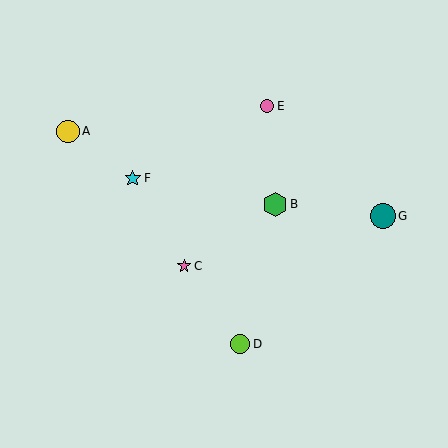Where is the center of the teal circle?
The center of the teal circle is at (383, 216).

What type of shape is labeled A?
Shape A is a yellow circle.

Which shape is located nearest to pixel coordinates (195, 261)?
The pink star (labeled C) at (184, 266) is nearest to that location.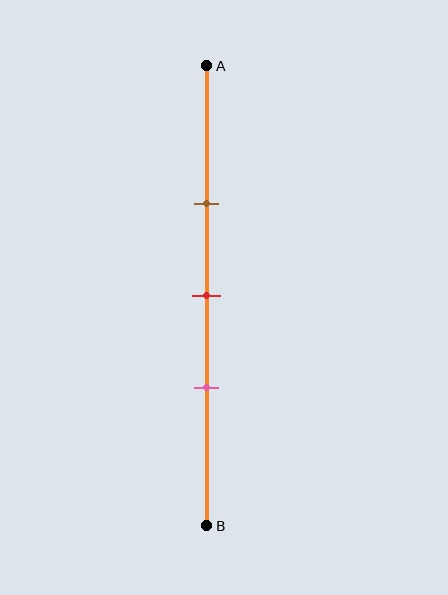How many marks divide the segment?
There are 3 marks dividing the segment.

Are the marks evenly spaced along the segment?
Yes, the marks are approximately evenly spaced.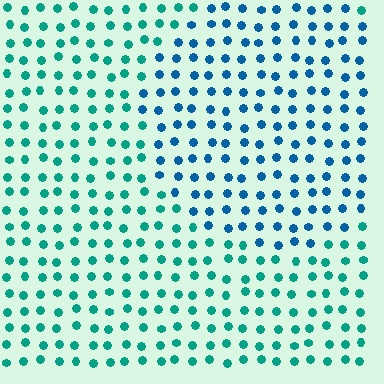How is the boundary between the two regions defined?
The boundary is defined purely by a slight shift in hue (about 36 degrees). Spacing, size, and orientation are identical on both sides.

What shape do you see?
I see a circle.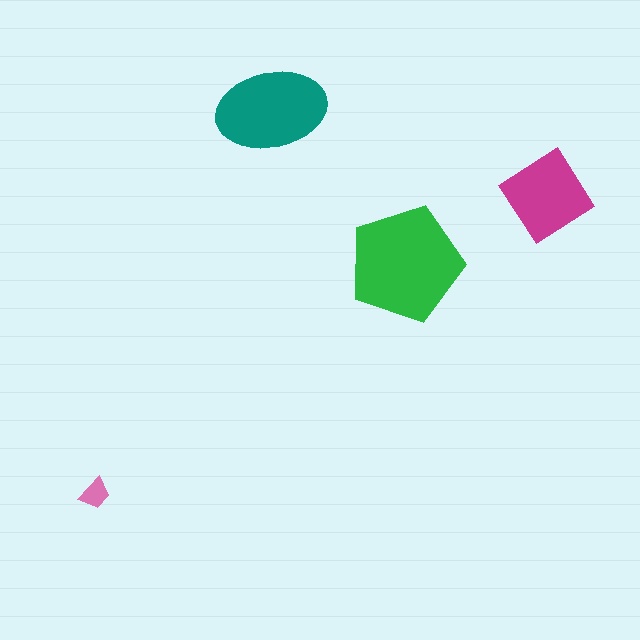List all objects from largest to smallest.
The green pentagon, the teal ellipse, the magenta diamond, the pink trapezoid.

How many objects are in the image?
There are 4 objects in the image.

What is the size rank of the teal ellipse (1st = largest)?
2nd.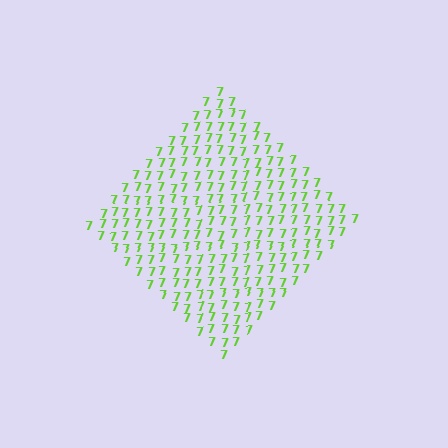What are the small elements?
The small elements are digit 7's.